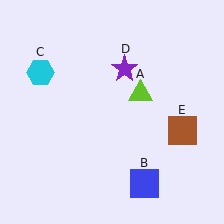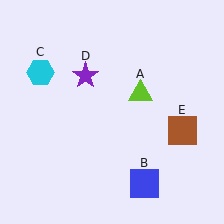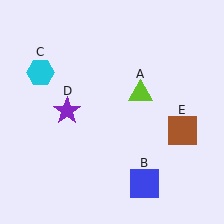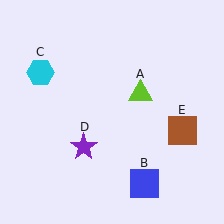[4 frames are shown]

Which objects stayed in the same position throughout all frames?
Lime triangle (object A) and blue square (object B) and cyan hexagon (object C) and brown square (object E) remained stationary.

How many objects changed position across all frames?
1 object changed position: purple star (object D).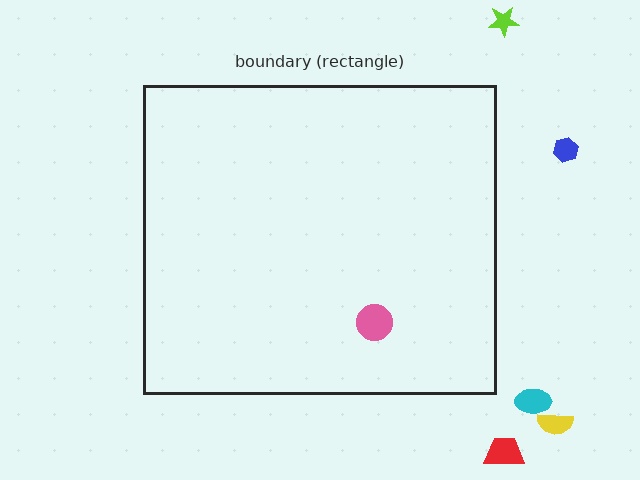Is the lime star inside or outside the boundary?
Outside.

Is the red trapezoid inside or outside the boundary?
Outside.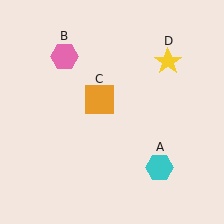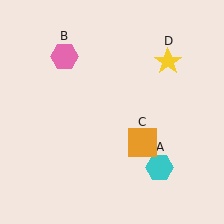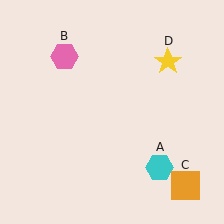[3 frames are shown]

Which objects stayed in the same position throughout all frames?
Cyan hexagon (object A) and pink hexagon (object B) and yellow star (object D) remained stationary.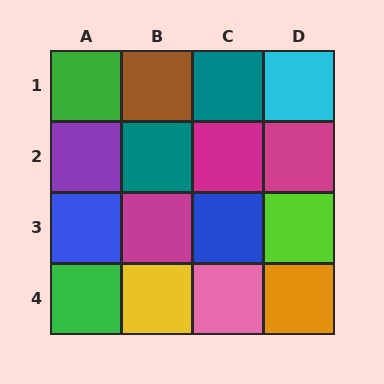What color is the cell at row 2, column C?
Magenta.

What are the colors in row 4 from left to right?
Green, yellow, pink, orange.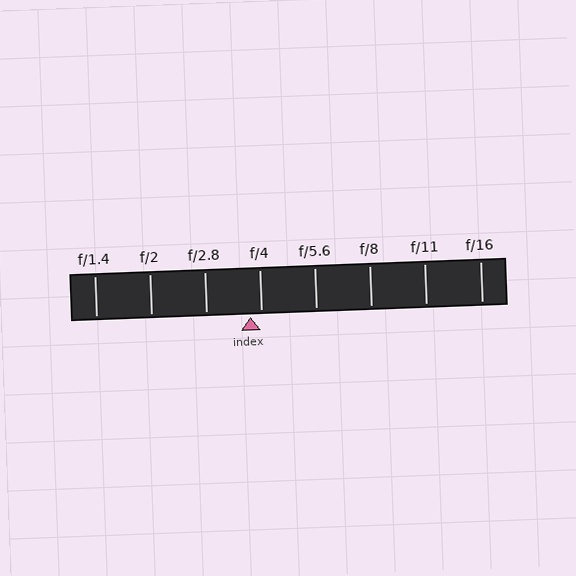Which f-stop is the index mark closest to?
The index mark is closest to f/4.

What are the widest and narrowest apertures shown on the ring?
The widest aperture shown is f/1.4 and the narrowest is f/16.